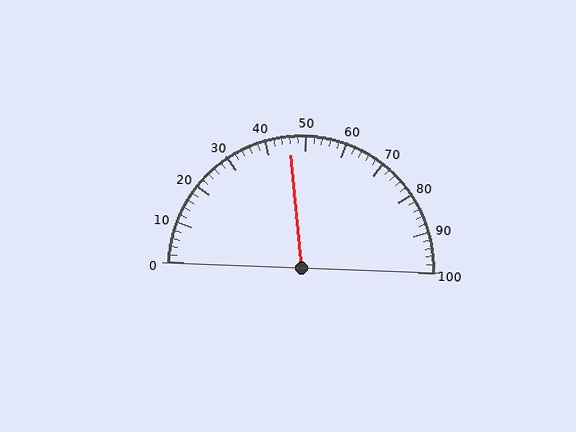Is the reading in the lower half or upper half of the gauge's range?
The reading is in the lower half of the range (0 to 100).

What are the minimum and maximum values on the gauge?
The gauge ranges from 0 to 100.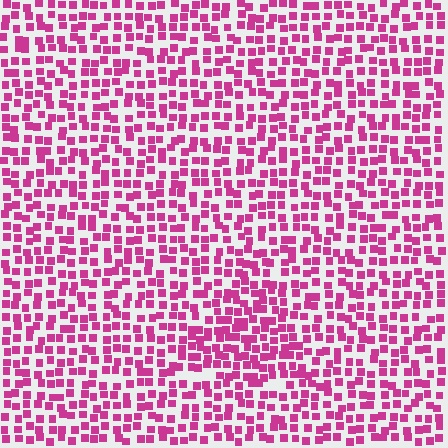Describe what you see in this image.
The image contains small magenta elements arranged at two different densities. A triangle-shaped region is visible where the elements are more densely packed than the surrounding area.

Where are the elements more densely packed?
The elements are more densely packed inside the triangle boundary.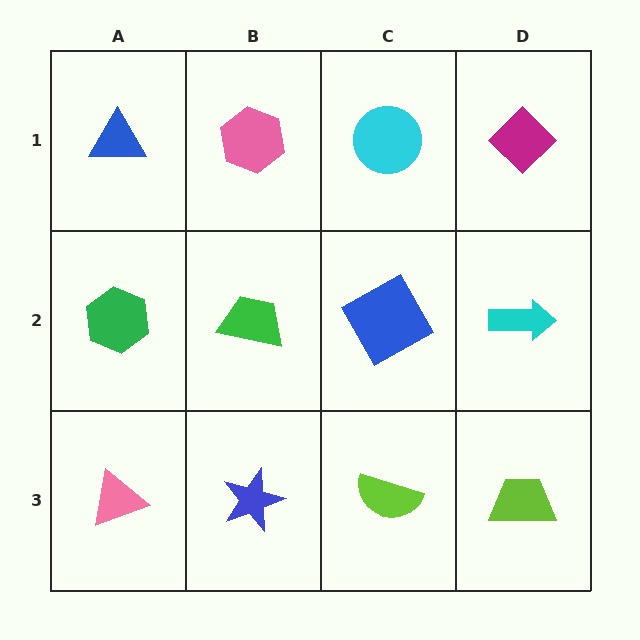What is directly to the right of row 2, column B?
A blue square.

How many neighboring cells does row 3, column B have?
3.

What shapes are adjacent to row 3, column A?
A green hexagon (row 2, column A), a blue star (row 3, column B).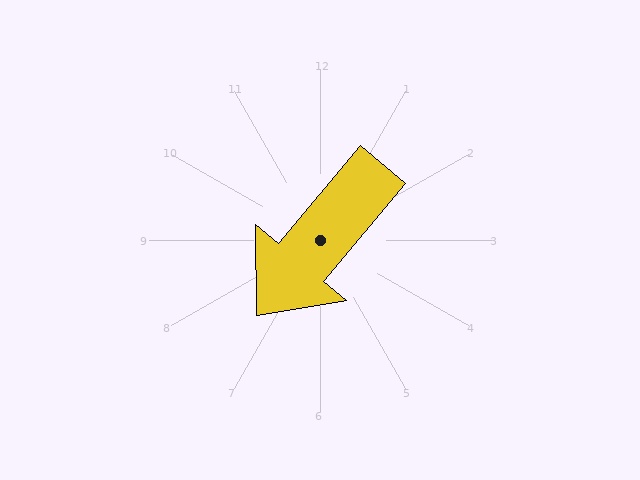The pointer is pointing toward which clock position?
Roughly 7 o'clock.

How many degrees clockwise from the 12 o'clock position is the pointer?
Approximately 220 degrees.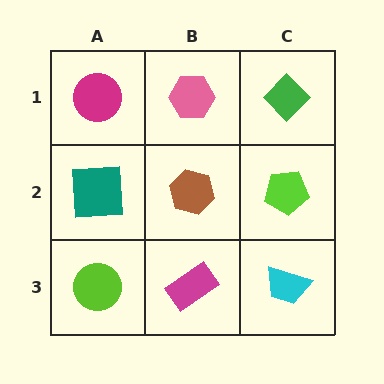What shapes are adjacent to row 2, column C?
A green diamond (row 1, column C), a cyan trapezoid (row 3, column C), a brown hexagon (row 2, column B).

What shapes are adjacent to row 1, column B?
A brown hexagon (row 2, column B), a magenta circle (row 1, column A), a green diamond (row 1, column C).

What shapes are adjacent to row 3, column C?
A lime pentagon (row 2, column C), a magenta rectangle (row 3, column B).